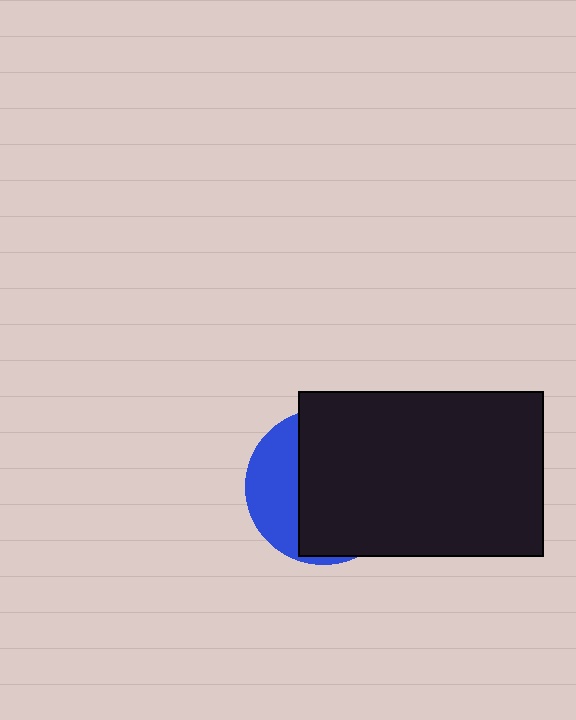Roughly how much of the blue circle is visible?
A small part of it is visible (roughly 31%).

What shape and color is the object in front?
The object in front is a black rectangle.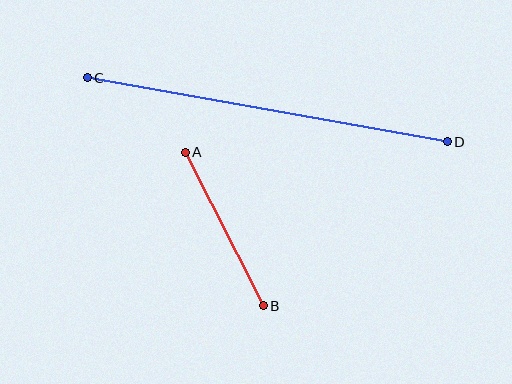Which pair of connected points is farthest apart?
Points C and D are farthest apart.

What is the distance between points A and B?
The distance is approximately 172 pixels.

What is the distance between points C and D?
The distance is approximately 366 pixels.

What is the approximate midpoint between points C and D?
The midpoint is at approximately (267, 110) pixels.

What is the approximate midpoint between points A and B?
The midpoint is at approximately (224, 229) pixels.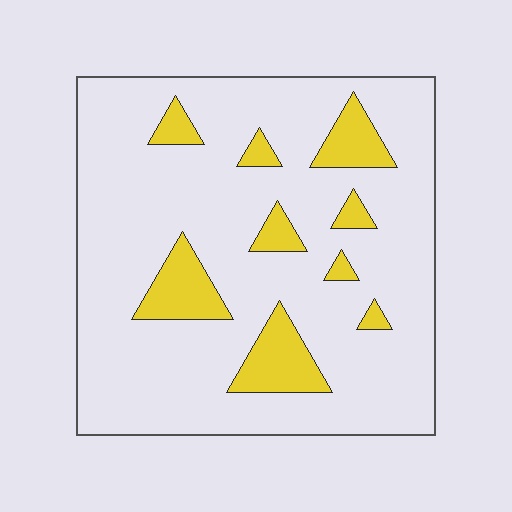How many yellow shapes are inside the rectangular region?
9.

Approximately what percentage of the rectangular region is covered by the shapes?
Approximately 15%.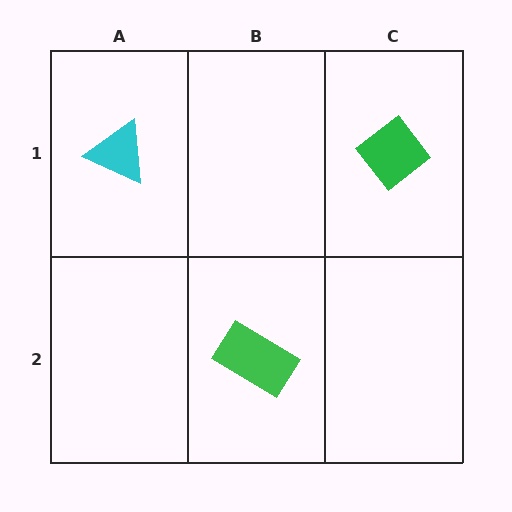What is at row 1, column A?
A cyan triangle.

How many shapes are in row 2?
1 shape.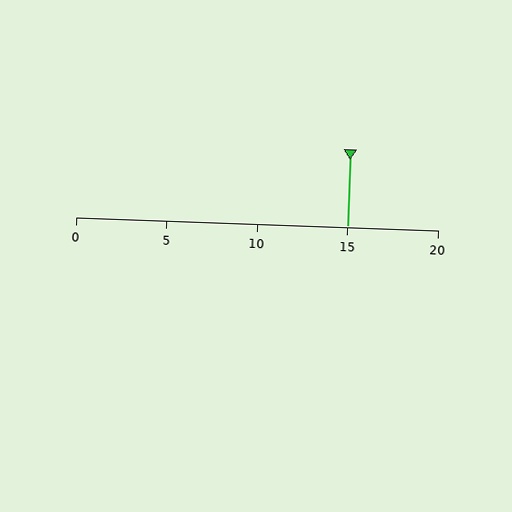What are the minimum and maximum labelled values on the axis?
The axis runs from 0 to 20.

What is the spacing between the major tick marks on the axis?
The major ticks are spaced 5 apart.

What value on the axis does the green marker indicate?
The marker indicates approximately 15.